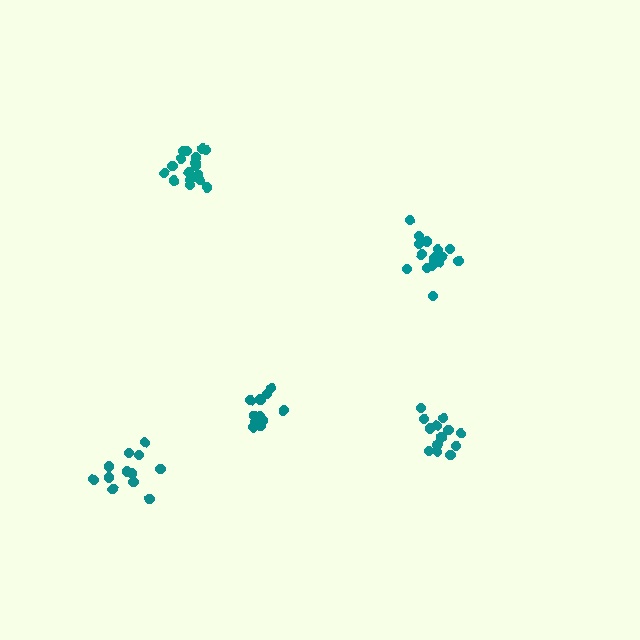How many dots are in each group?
Group 1: 17 dots, Group 2: 12 dots, Group 3: 16 dots, Group 4: 14 dots, Group 5: 12 dots (71 total).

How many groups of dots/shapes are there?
There are 5 groups.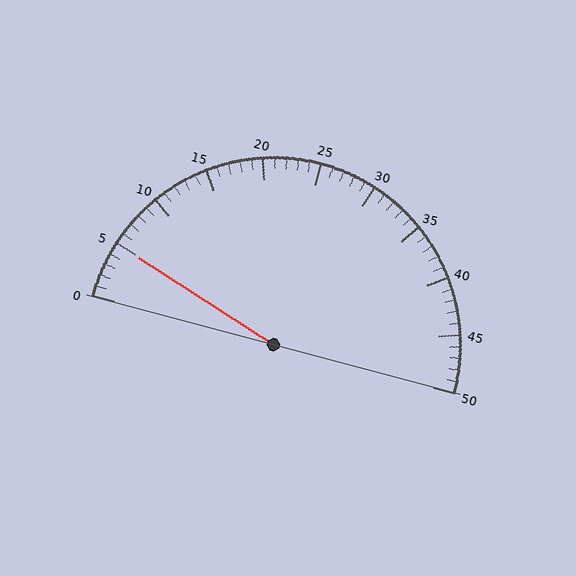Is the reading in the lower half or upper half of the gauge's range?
The reading is in the lower half of the range (0 to 50).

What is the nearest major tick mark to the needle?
The nearest major tick mark is 5.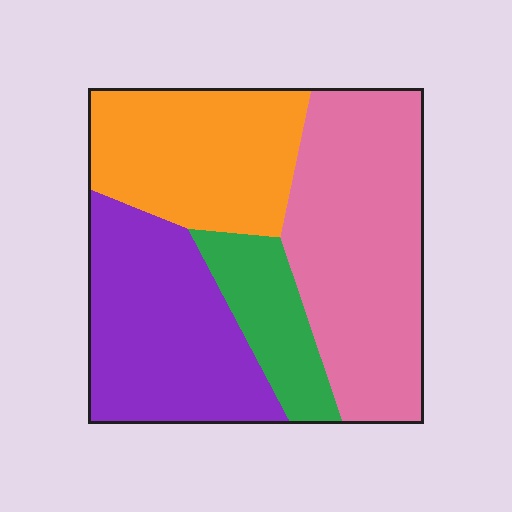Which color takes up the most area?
Pink, at roughly 35%.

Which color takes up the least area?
Green, at roughly 10%.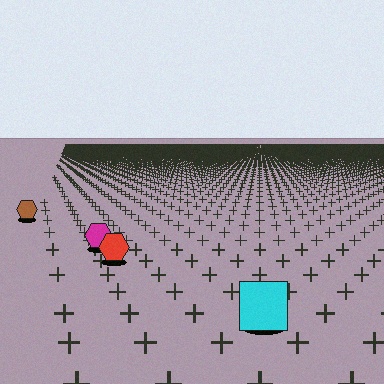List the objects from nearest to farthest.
From nearest to farthest: the cyan square, the red hexagon, the magenta hexagon, the brown hexagon.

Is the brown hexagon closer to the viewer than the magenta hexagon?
No. The magenta hexagon is closer — you can tell from the texture gradient: the ground texture is coarser near it.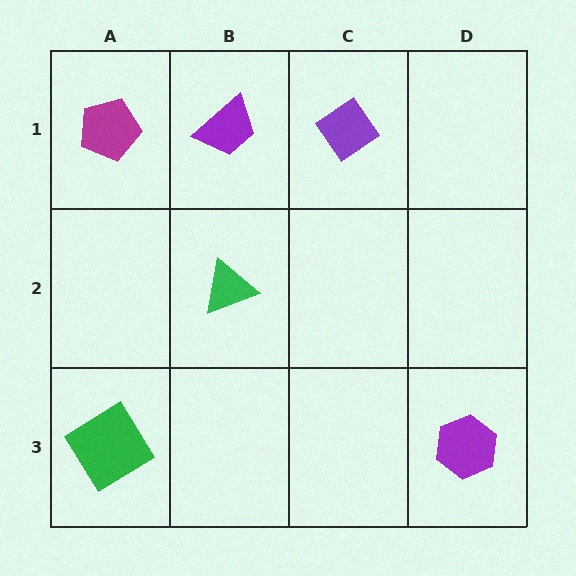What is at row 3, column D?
A purple hexagon.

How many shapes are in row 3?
2 shapes.